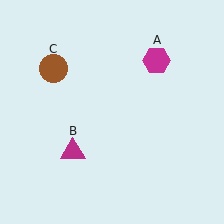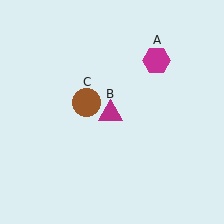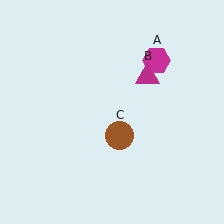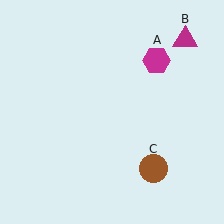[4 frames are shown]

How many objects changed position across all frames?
2 objects changed position: magenta triangle (object B), brown circle (object C).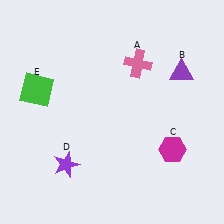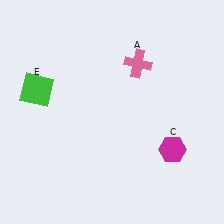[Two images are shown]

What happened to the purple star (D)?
The purple star (D) was removed in Image 2. It was in the bottom-left area of Image 1.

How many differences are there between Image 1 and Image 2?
There are 2 differences between the two images.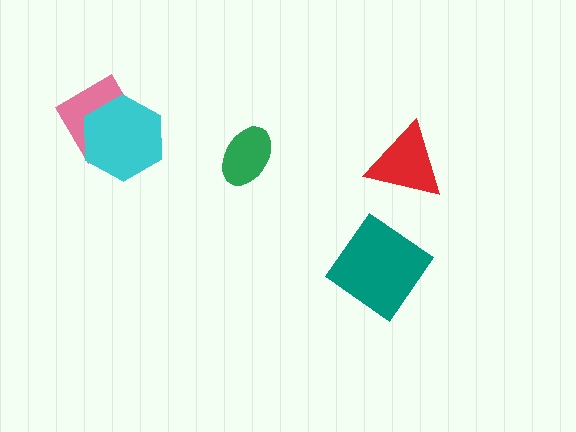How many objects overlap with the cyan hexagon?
1 object overlaps with the cyan hexagon.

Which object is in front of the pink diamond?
The cyan hexagon is in front of the pink diamond.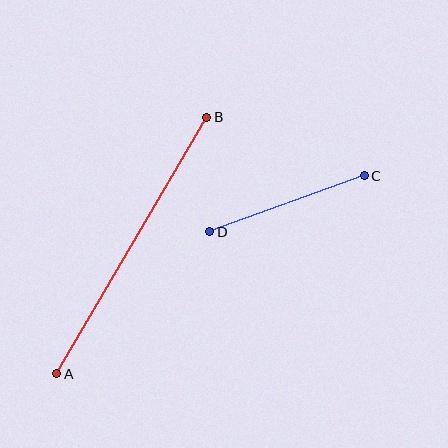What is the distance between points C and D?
The distance is approximately 165 pixels.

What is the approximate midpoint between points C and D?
The midpoint is at approximately (287, 204) pixels.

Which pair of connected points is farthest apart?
Points A and B are farthest apart.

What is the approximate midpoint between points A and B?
The midpoint is at approximately (132, 245) pixels.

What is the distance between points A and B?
The distance is approximately 297 pixels.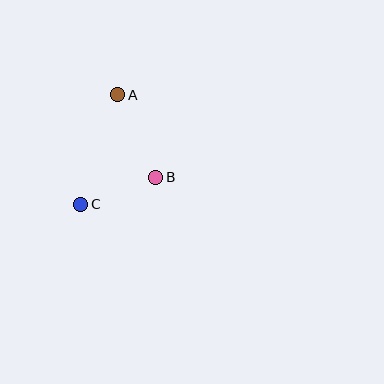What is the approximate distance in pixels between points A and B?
The distance between A and B is approximately 90 pixels.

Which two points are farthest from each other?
Points A and C are farthest from each other.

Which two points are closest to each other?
Points B and C are closest to each other.